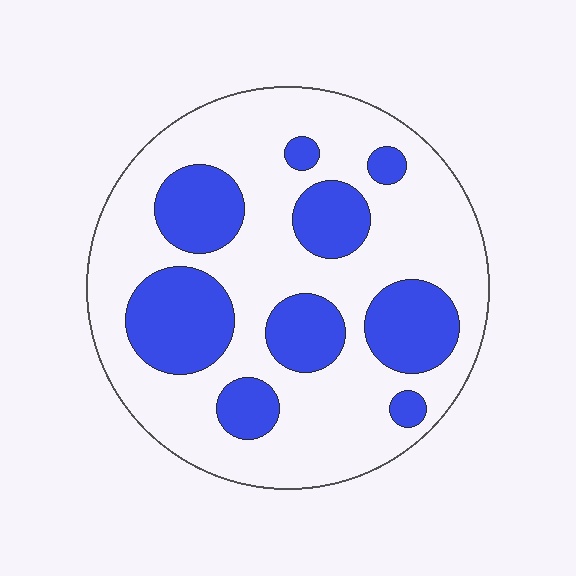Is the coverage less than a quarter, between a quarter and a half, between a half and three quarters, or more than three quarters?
Between a quarter and a half.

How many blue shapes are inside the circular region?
9.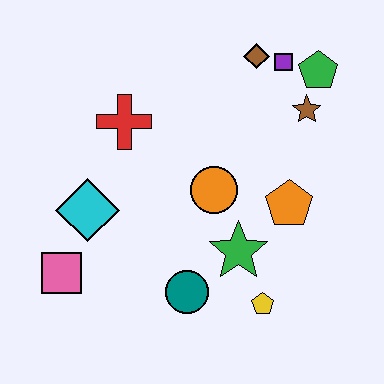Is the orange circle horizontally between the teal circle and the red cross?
No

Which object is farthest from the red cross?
The yellow pentagon is farthest from the red cross.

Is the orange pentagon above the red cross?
No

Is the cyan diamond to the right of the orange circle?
No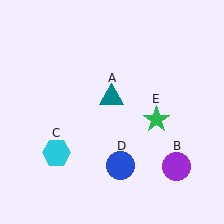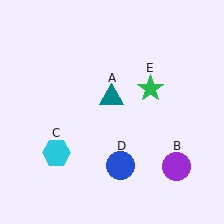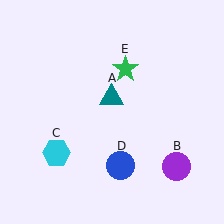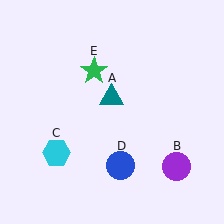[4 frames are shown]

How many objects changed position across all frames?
1 object changed position: green star (object E).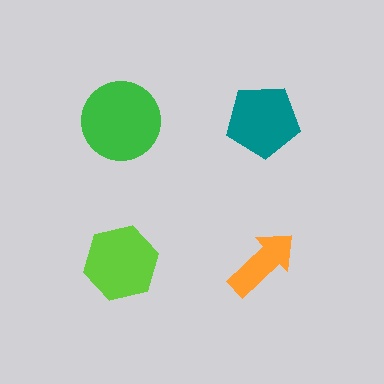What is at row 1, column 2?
A teal pentagon.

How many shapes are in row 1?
2 shapes.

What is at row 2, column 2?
An orange arrow.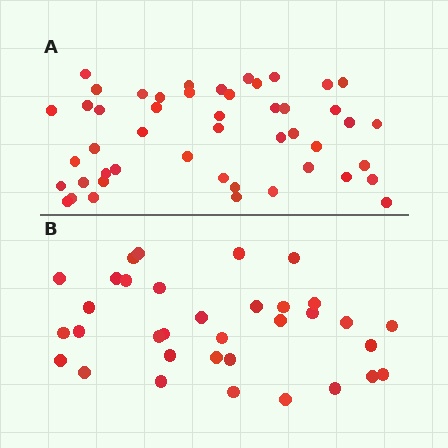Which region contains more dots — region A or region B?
Region A (the top region) has more dots.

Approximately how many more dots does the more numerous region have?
Region A has approximately 15 more dots than region B.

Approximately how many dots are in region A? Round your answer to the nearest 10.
About 50 dots. (The exact count is 48, which rounds to 50.)